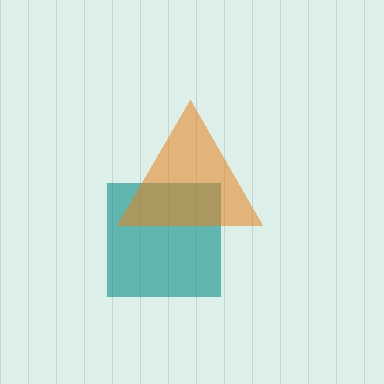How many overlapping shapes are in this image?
There are 2 overlapping shapes in the image.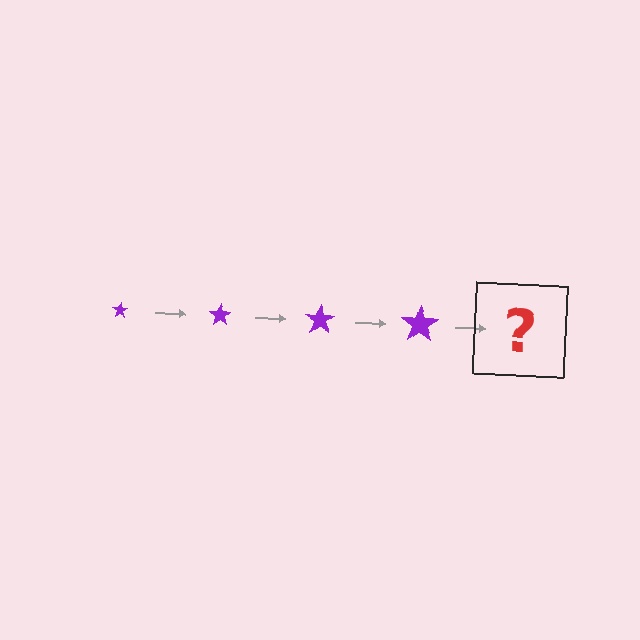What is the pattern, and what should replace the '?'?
The pattern is that the star gets progressively larger each step. The '?' should be a purple star, larger than the previous one.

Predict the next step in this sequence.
The next step is a purple star, larger than the previous one.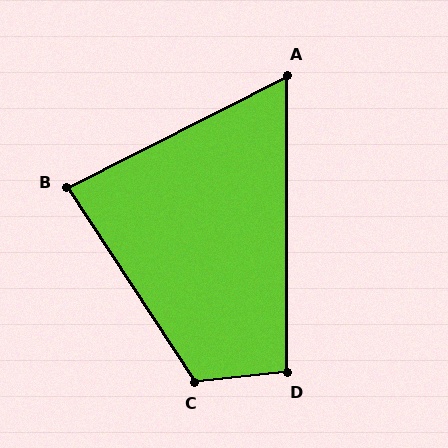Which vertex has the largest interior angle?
C, at approximately 117 degrees.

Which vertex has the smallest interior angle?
A, at approximately 63 degrees.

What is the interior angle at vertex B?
Approximately 84 degrees (acute).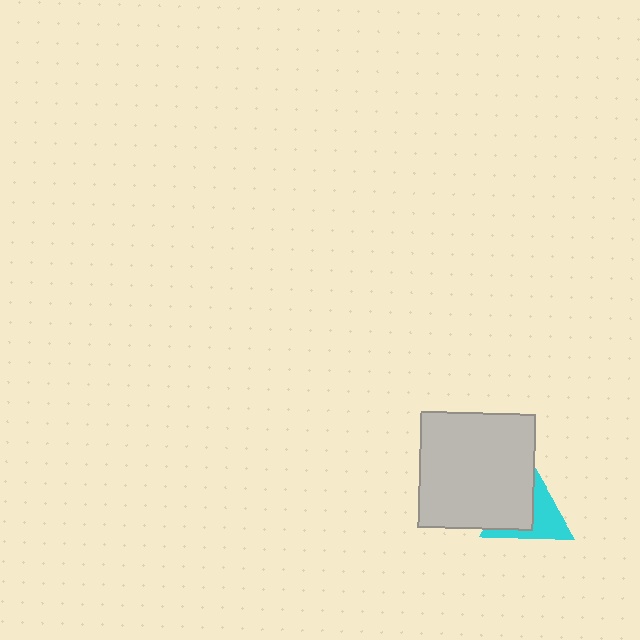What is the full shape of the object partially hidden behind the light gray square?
The partially hidden object is a cyan triangle.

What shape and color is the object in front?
The object in front is a light gray square.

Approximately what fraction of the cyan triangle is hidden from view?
Roughly 53% of the cyan triangle is hidden behind the light gray square.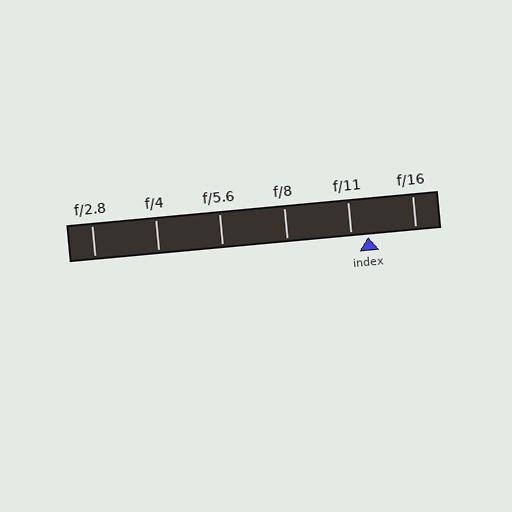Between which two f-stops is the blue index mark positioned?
The index mark is between f/11 and f/16.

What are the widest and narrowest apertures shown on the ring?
The widest aperture shown is f/2.8 and the narrowest is f/16.